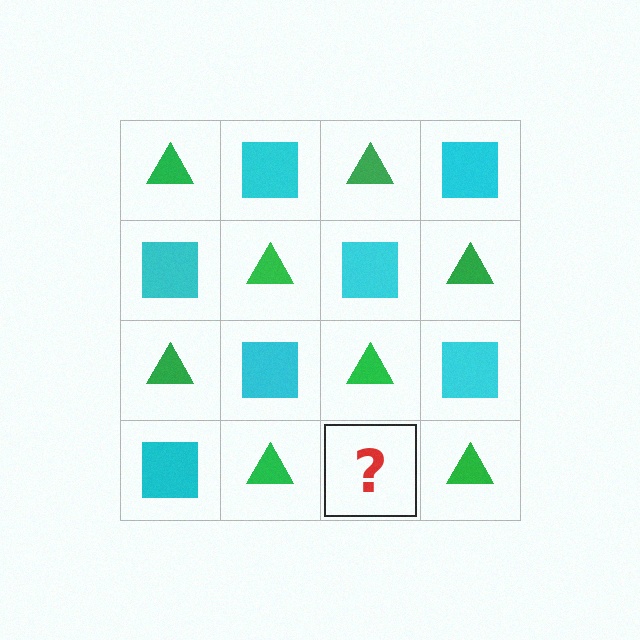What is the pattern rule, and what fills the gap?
The rule is that it alternates green triangle and cyan square in a checkerboard pattern. The gap should be filled with a cyan square.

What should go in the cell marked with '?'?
The missing cell should contain a cyan square.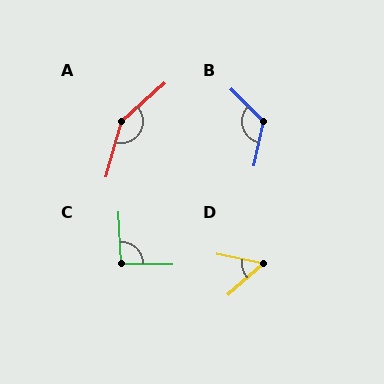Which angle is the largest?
A, at approximately 147 degrees.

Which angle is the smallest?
D, at approximately 54 degrees.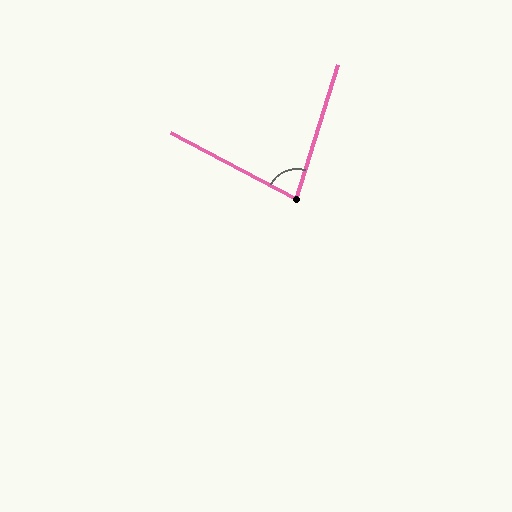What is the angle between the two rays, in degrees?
Approximately 79 degrees.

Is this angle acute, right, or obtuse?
It is acute.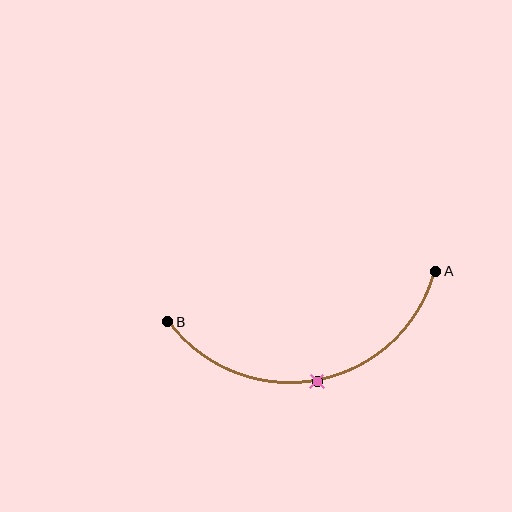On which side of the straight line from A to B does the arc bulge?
The arc bulges below the straight line connecting A and B.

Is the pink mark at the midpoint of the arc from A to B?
Yes. The pink mark lies on the arc at equal arc-length from both A and B — it is the arc midpoint.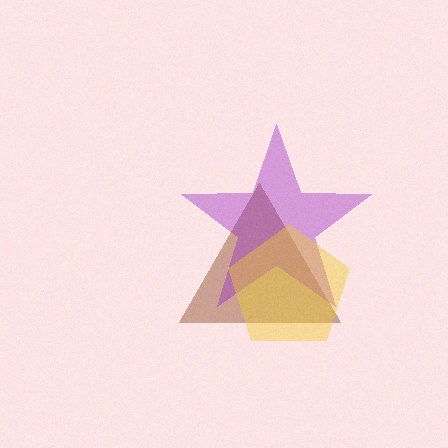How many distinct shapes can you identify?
There are 3 distinct shapes: a brown triangle, a purple star, a yellow pentagon.